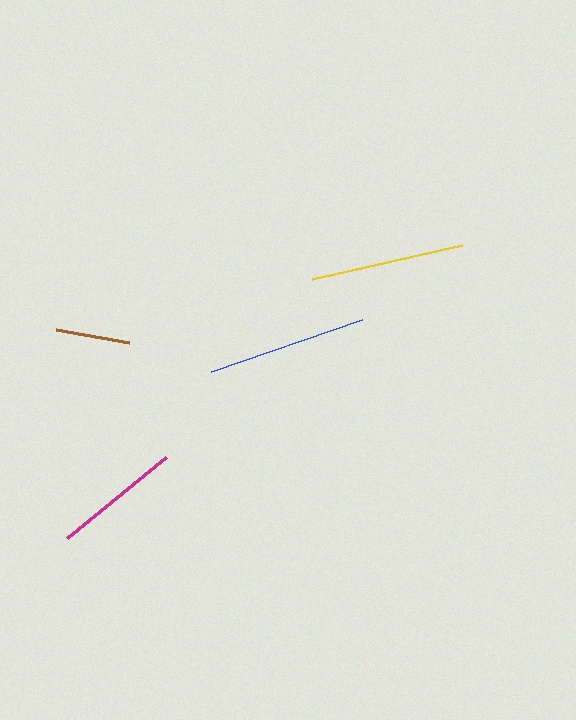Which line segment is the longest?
The blue line is the longest at approximately 160 pixels.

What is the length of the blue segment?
The blue segment is approximately 160 pixels long.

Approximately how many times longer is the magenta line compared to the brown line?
The magenta line is approximately 1.7 times the length of the brown line.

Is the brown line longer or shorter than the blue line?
The blue line is longer than the brown line.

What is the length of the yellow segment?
The yellow segment is approximately 153 pixels long.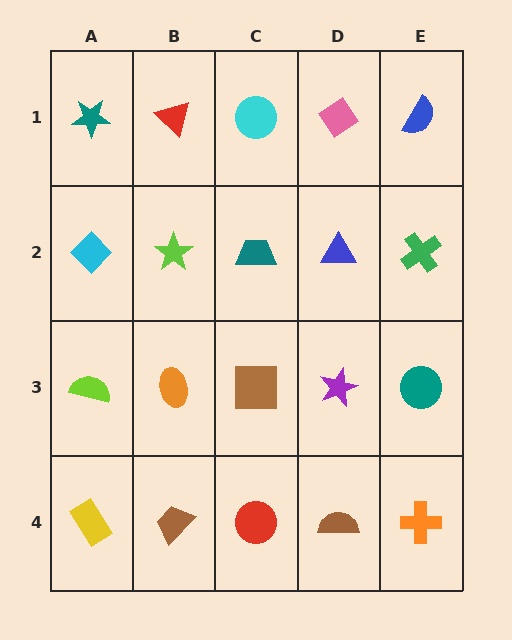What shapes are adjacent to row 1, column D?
A blue triangle (row 2, column D), a cyan circle (row 1, column C), a blue semicircle (row 1, column E).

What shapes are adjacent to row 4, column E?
A teal circle (row 3, column E), a brown semicircle (row 4, column D).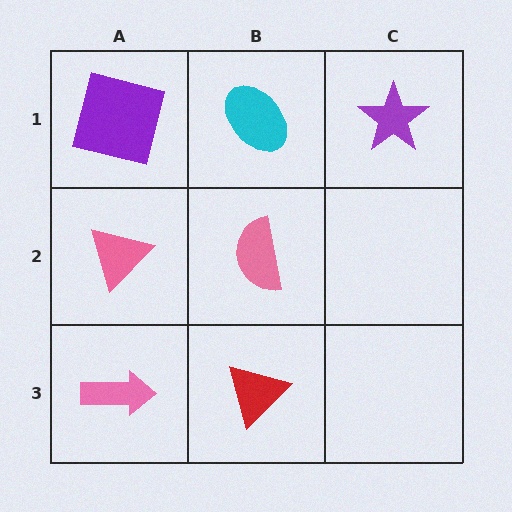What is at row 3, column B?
A red triangle.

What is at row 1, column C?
A purple star.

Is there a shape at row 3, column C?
No, that cell is empty.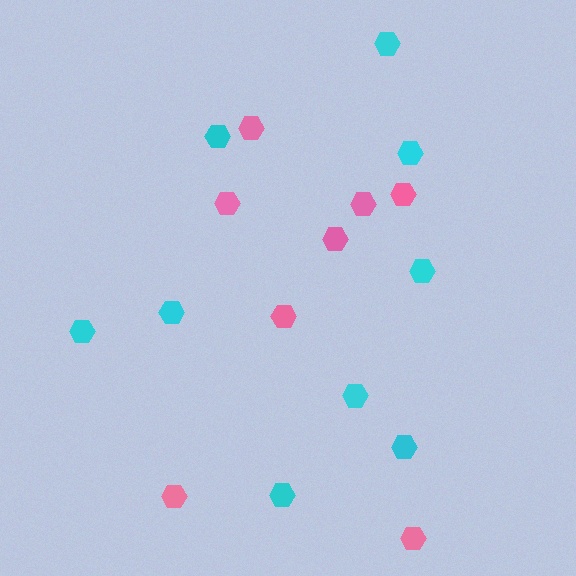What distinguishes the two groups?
There are 2 groups: one group of pink hexagons (8) and one group of cyan hexagons (9).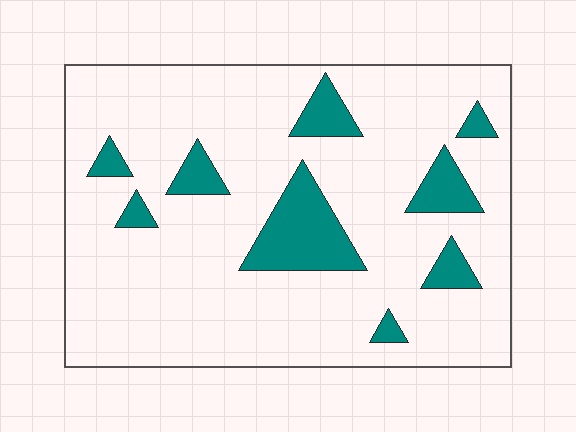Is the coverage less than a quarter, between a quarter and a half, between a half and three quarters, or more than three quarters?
Less than a quarter.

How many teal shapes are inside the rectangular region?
9.